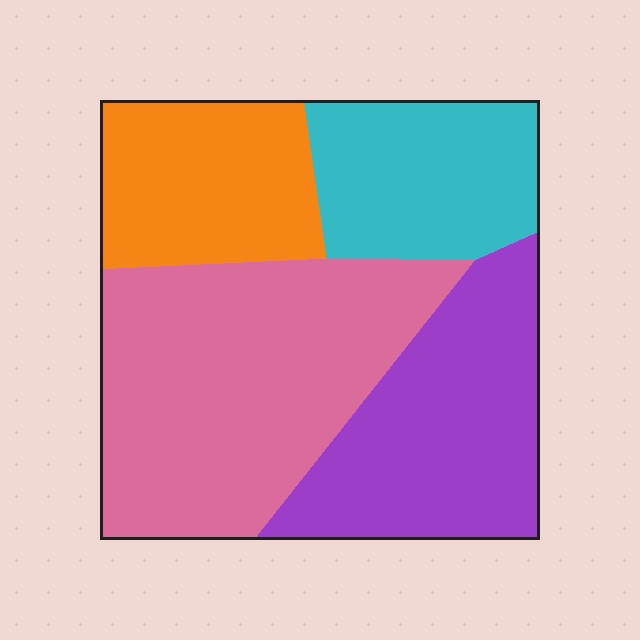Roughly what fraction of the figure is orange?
Orange covers around 20% of the figure.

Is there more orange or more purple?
Purple.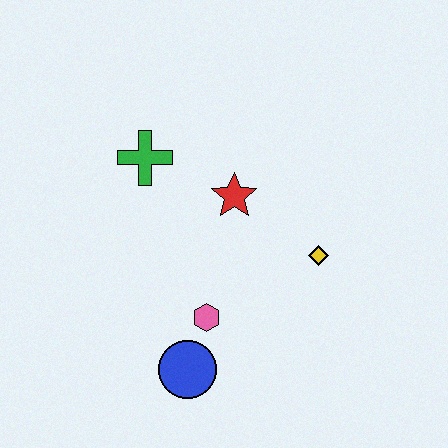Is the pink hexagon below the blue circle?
No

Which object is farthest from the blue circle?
The green cross is farthest from the blue circle.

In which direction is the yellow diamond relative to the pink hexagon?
The yellow diamond is to the right of the pink hexagon.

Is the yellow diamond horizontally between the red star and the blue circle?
No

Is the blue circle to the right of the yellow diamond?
No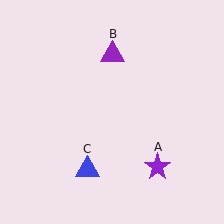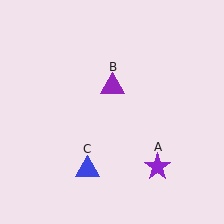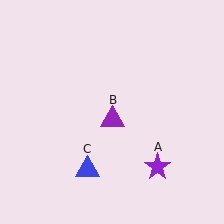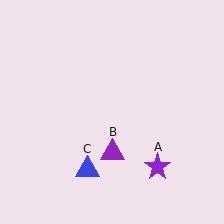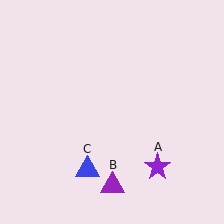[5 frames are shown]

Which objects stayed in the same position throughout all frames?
Purple star (object A) and blue triangle (object C) remained stationary.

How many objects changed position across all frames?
1 object changed position: purple triangle (object B).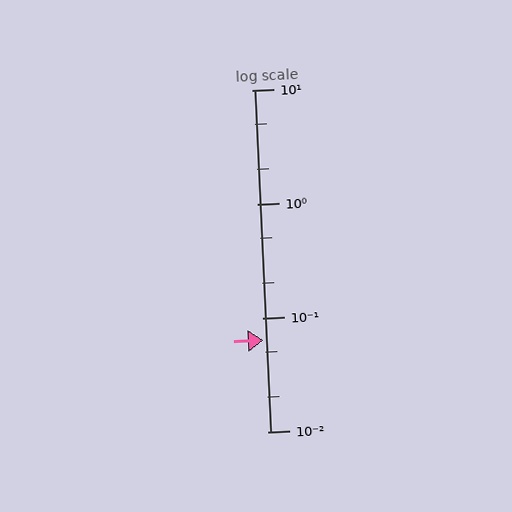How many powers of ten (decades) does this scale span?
The scale spans 3 decades, from 0.01 to 10.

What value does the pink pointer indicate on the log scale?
The pointer indicates approximately 0.064.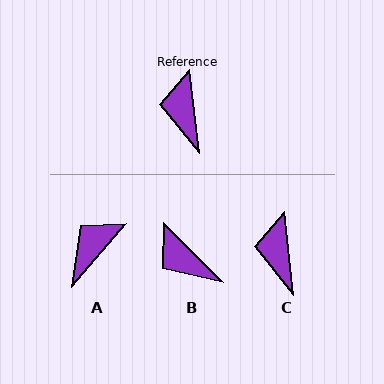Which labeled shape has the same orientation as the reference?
C.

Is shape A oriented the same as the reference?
No, it is off by about 47 degrees.